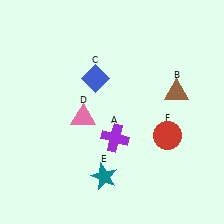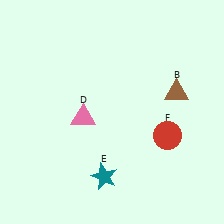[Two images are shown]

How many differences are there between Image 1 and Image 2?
There are 2 differences between the two images.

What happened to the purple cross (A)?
The purple cross (A) was removed in Image 2. It was in the bottom-right area of Image 1.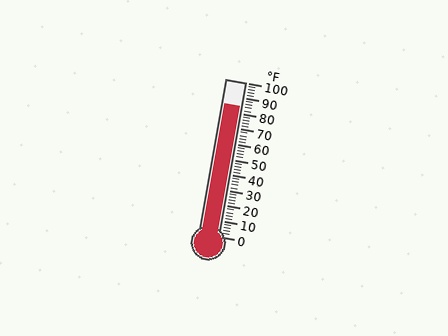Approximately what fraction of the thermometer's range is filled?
The thermometer is filled to approximately 85% of its range.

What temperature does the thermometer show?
The thermometer shows approximately 84°F.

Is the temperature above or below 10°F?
The temperature is above 10°F.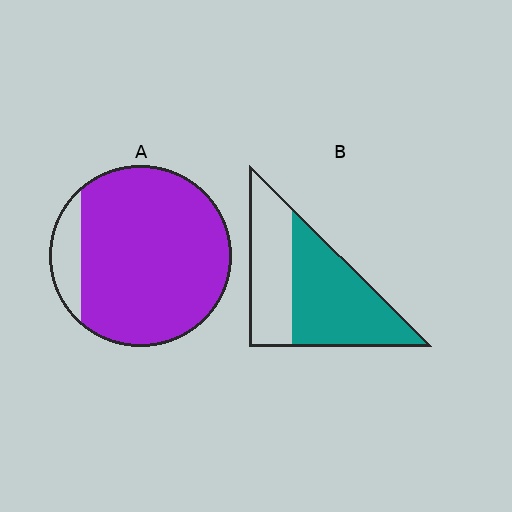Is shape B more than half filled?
Yes.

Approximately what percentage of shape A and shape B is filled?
A is approximately 90% and B is approximately 60%.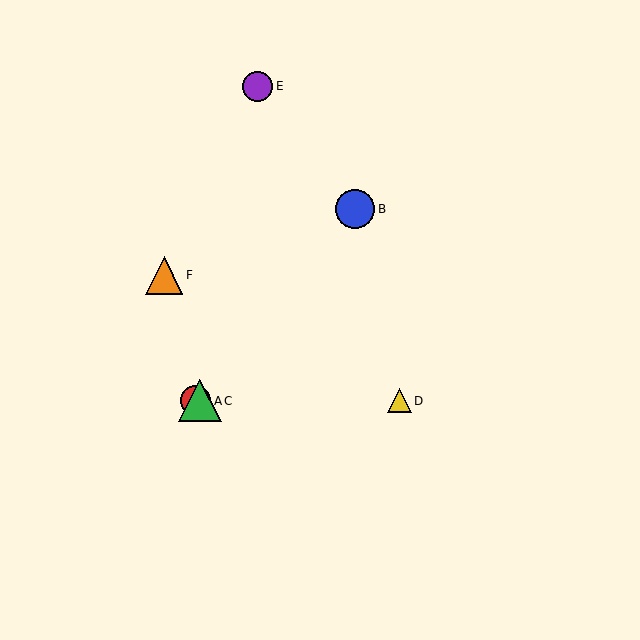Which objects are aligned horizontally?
Objects A, C, D are aligned horizontally.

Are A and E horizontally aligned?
No, A is at y≈401 and E is at y≈86.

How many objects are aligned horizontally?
3 objects (A, C, D) are aligned horizontally.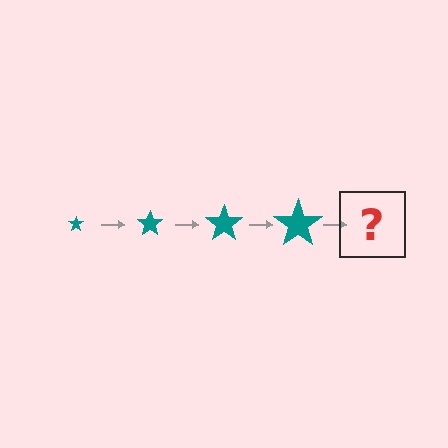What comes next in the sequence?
The next element should be a teal star, larger than the previous one.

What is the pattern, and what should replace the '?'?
The pattern is that the star gets progressively larger each step. The '?' should be a teal star, larger than the previous one.